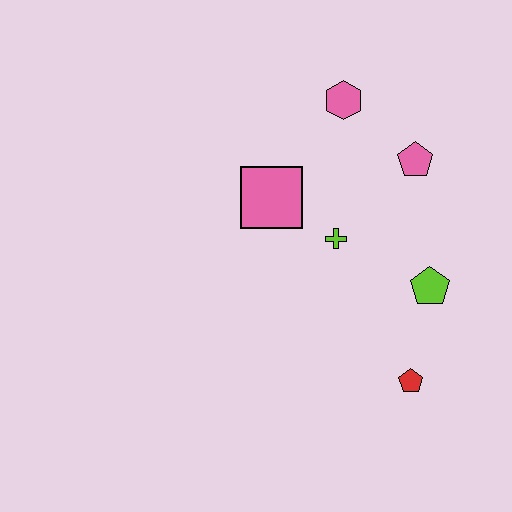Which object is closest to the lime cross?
The pink square is closest to the lime cross.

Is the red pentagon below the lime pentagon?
Yes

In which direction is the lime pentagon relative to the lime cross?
The lime pentagon is to the right of the lime cross.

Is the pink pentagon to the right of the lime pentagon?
No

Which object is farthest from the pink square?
The red pentagon is farthest from the pink square.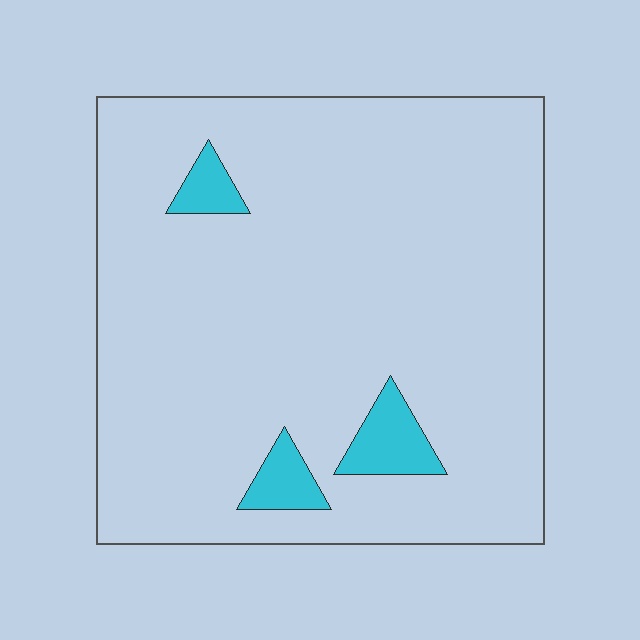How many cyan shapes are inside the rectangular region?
3.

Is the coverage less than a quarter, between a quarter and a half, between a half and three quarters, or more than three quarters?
Less than a quarter.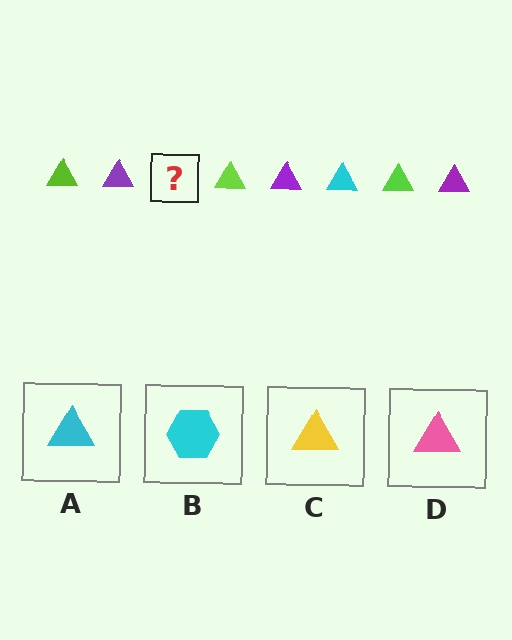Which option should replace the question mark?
Option A.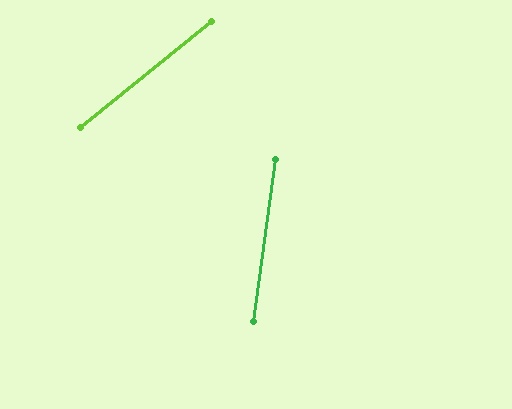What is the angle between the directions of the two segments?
Approximately 43 degrees.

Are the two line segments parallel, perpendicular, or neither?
Neither parallel nor perpendicular — they differ by about 43°.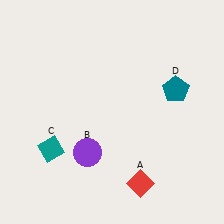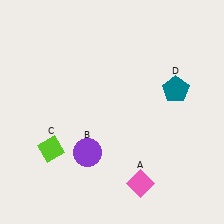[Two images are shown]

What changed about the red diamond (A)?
In Image 1, A is red. In Image 2, it changed to pink.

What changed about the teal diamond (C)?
In Image 1, C is teal. In Image 2, it changed to lime.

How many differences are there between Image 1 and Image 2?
There are 2 differences between the two images.